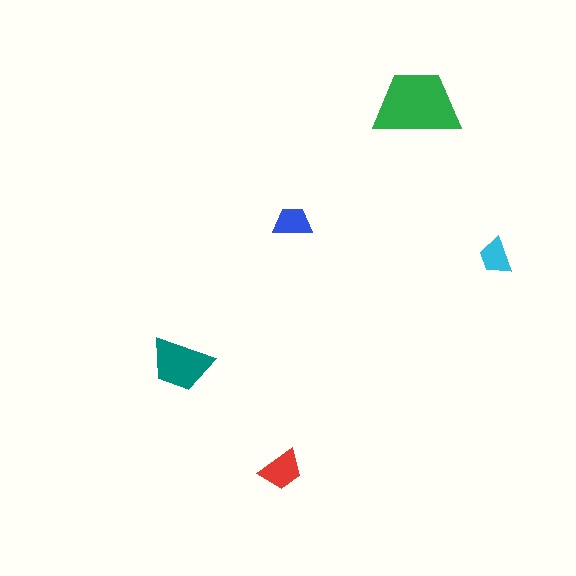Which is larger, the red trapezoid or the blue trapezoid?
The red one.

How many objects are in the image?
There are 5 objects in the image.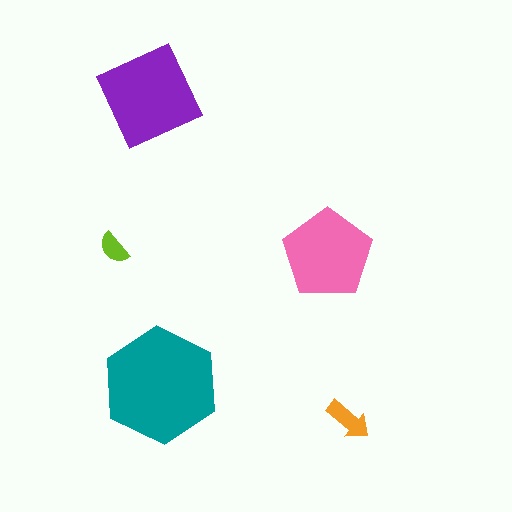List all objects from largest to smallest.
The teal hexagon, the purple square, the pink pentagon, the orange arrow, the lime semicircle.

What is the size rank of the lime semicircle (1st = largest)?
5th.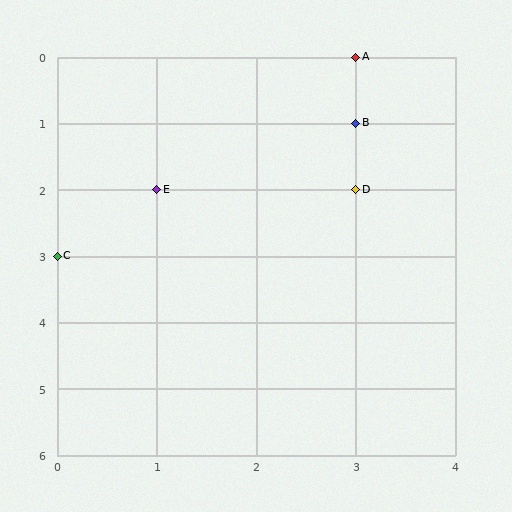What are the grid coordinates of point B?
Point B is at grid coordinates (3, 1).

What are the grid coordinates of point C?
Point C is at grid coordinates (0, 3).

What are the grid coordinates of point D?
Point D is at grid coordinates (3, 2).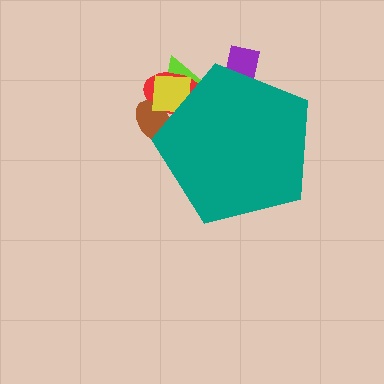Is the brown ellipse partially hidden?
Yes, the brown ellipse is partially hidden behind the teal pentagon.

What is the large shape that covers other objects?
A teal pentagon.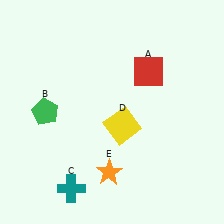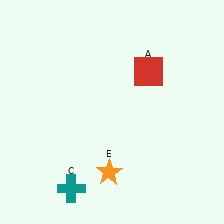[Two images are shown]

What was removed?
The yellow square (D), the green pentagon (B) were removed in Image 2.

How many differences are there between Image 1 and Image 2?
There are 2 differences between the two images.